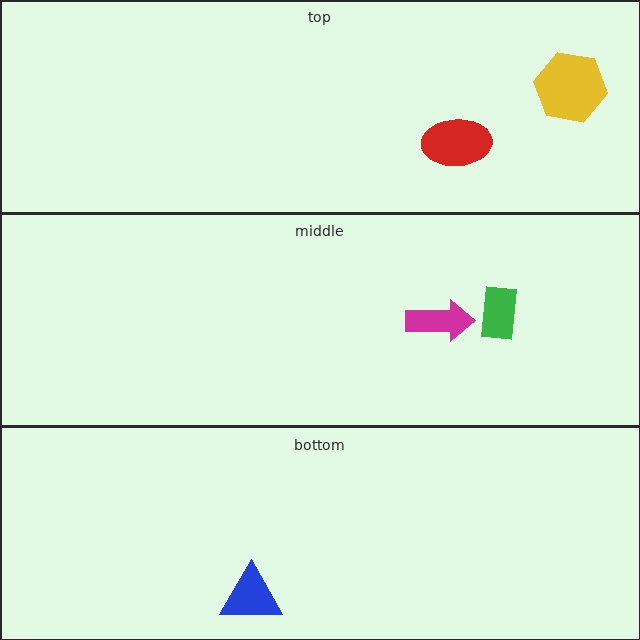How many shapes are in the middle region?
2.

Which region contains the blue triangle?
The bottom region.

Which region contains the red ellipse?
The top region.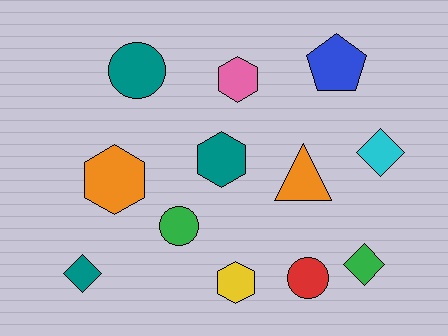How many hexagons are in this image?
There are 4 hexagons.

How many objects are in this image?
There are 12 objects.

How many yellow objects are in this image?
There is 1 yellow object.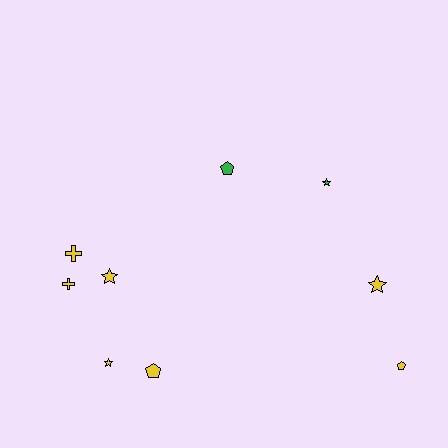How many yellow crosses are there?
There are 2 yellow crosses.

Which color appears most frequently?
Yellow, with 7 objects.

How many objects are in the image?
There are 9 objects.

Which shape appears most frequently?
Star, with 4 objects.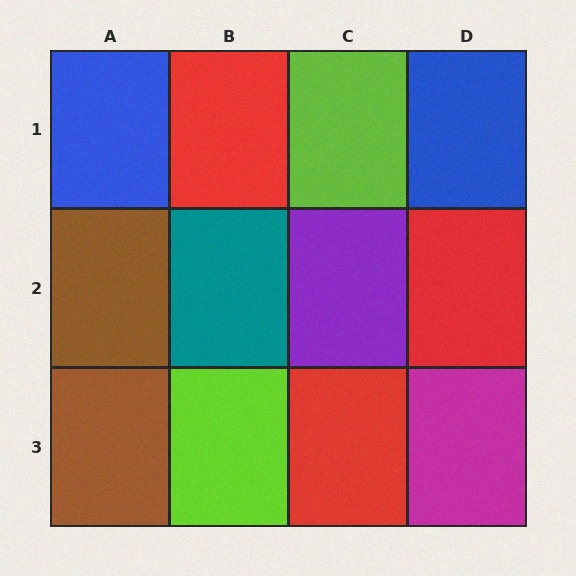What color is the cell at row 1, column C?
Lime.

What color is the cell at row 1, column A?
Blue.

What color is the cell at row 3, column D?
Magenta.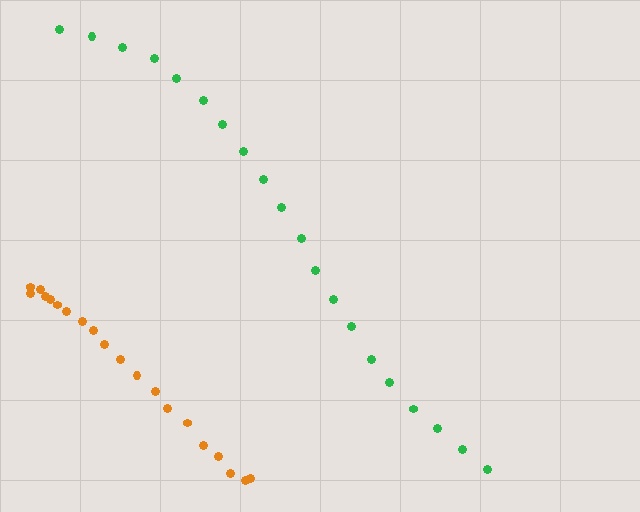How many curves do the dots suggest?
There are 2 distinct paths.